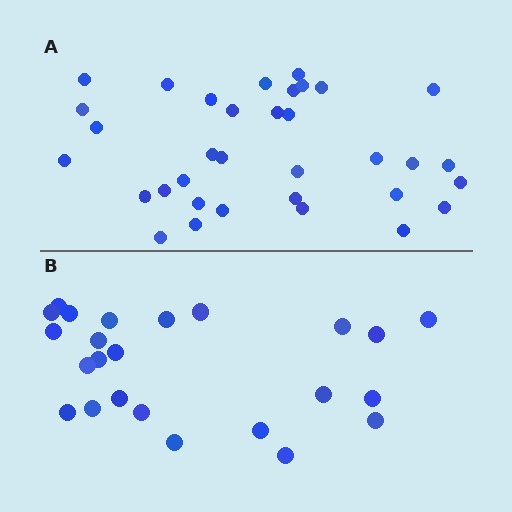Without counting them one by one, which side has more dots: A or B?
Region A (the top region) has more dots.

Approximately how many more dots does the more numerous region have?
Region A has roughly 10 or so more dots than region B.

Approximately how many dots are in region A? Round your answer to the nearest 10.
About 30 dots. (The exact count is 34, which rounds to 30.)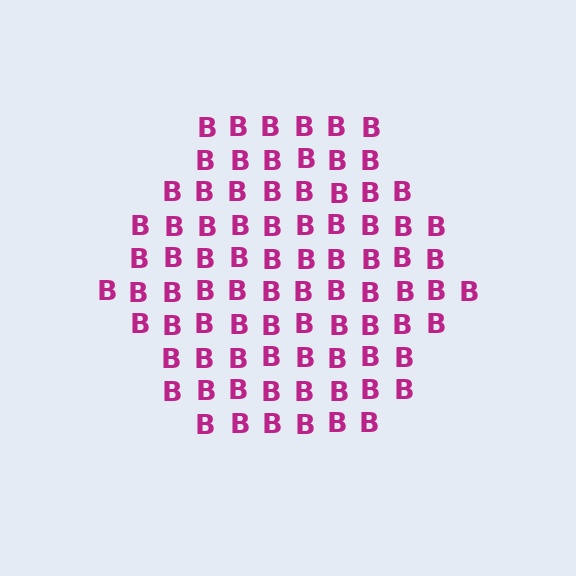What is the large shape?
The large shape is a hexagon.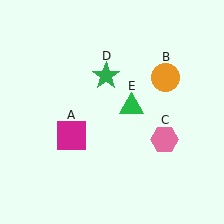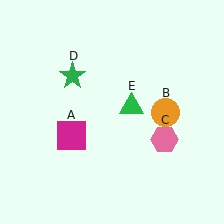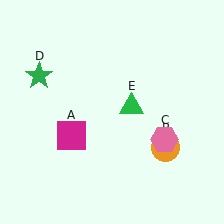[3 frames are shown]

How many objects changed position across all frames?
2 objects changed position: orange circle (object B), green star (object D).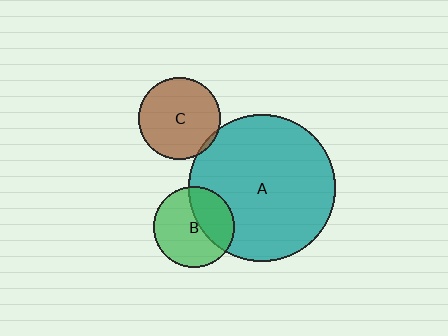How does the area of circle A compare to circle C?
Approximately 3.2 times.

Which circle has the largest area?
Circle A (teal).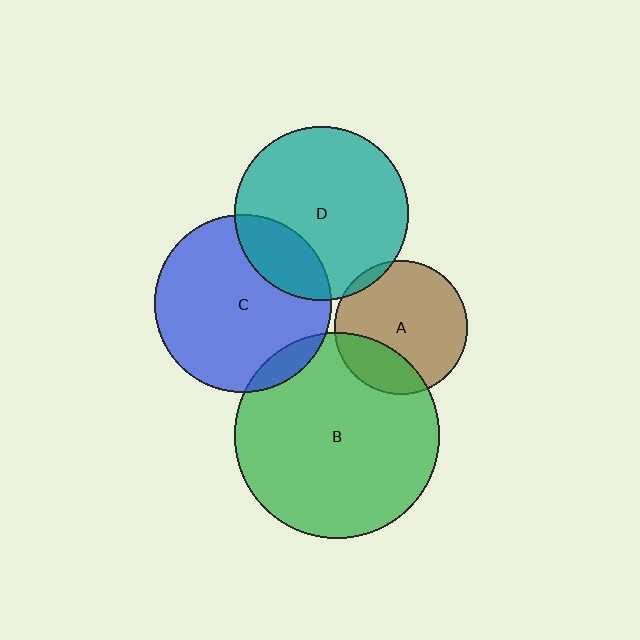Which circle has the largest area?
Circle B (green).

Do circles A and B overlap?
Yes.